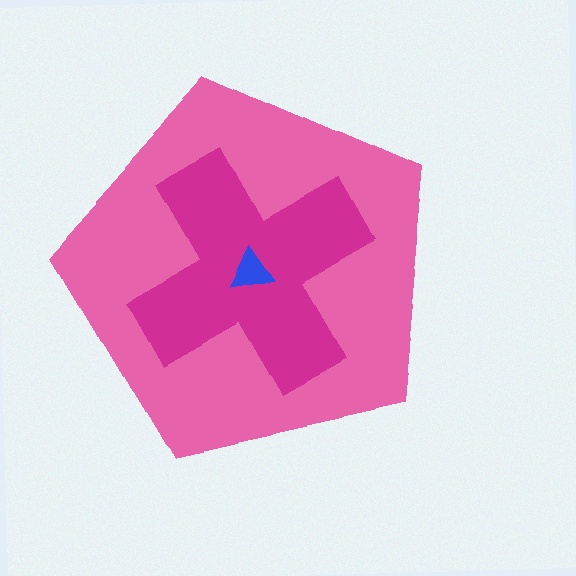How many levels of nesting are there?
3.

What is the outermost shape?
The pink pentagon.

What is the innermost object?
The blue triangle.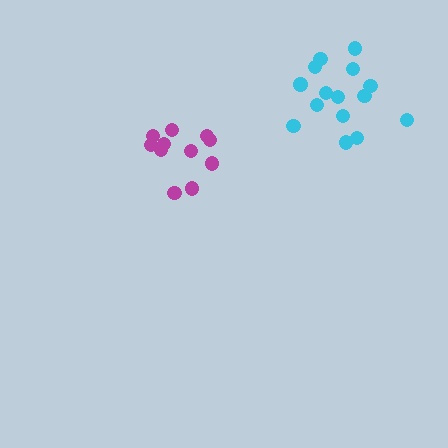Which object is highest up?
The cyan cluster is topmost.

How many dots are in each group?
Group 1: 15 dots, Group 2: 11 dots (26 total).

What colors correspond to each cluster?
The clusters are colored: cyan, magenta.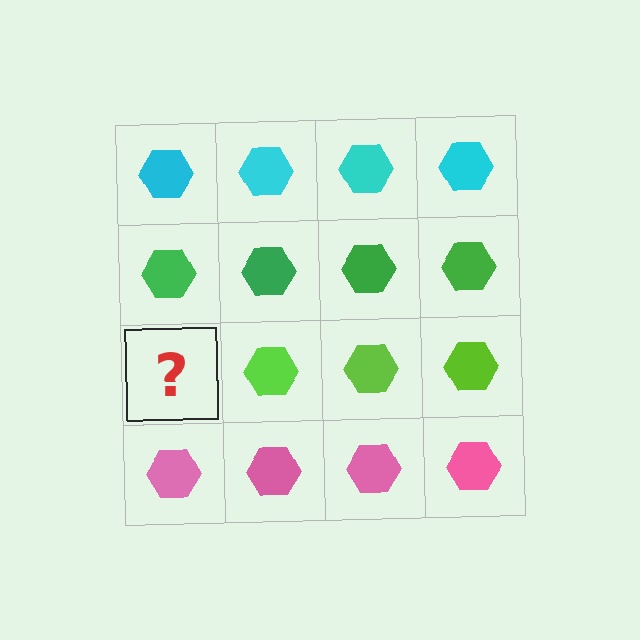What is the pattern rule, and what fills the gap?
The rule is that each row has a consistent color. The gap should be filled with a lime hexagon.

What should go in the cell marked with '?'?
The missing cell should contain a lime hexagon.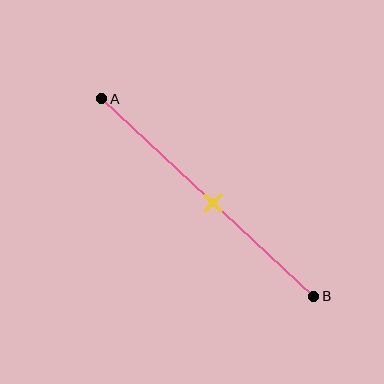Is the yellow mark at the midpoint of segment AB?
Yes, the mark is approximately at the midpoint.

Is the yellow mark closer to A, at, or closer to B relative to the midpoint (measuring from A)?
The yellow mark is approximately at the midpoint of segment AB.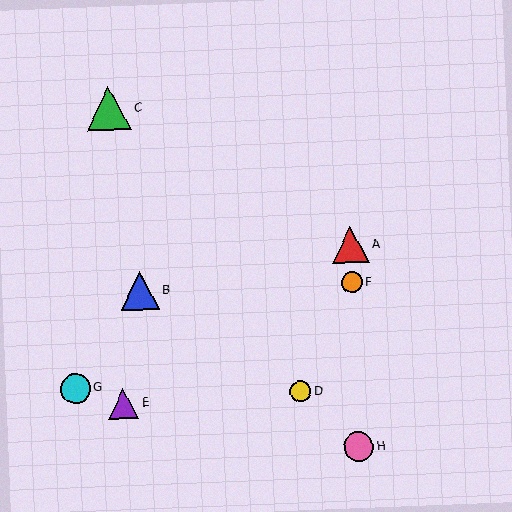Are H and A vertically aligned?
Yes, both are at x≈358.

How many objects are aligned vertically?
3 objects (A, F, H) are aligned vertically.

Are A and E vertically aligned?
No, A is at x≈351 and E is at x≈123.